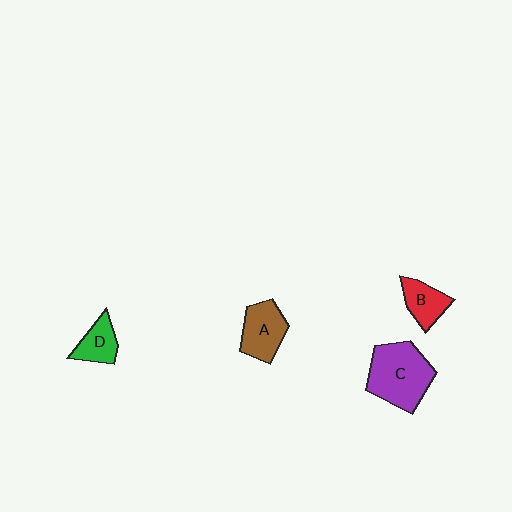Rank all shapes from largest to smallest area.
From largest to smallest: C (purple), A (brown), B (red), D (green).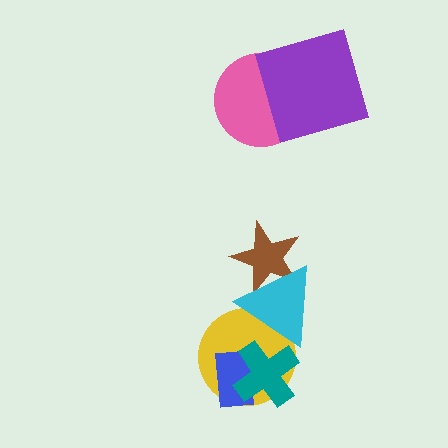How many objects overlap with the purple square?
1 object overlaps with the purple square.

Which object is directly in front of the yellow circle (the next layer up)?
The blue rectangle is directly in front of the yellow circle.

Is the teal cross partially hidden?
Yes, it is partially covered by another shape.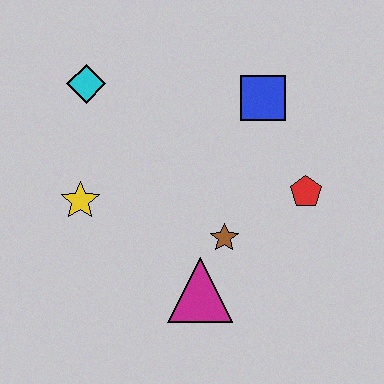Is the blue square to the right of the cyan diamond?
Yes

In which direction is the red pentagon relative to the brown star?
The red pentagon is to the right of the brown star.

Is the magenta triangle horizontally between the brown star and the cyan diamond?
Yes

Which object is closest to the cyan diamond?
The yellow star is closest to the cyan diamond.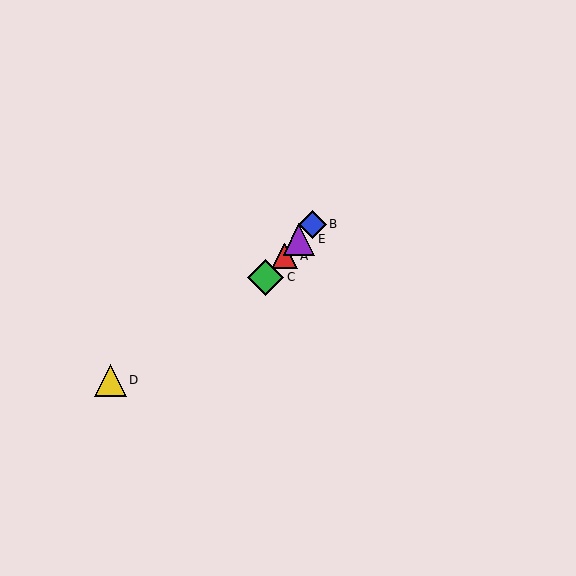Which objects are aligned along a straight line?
Objects A, B, C, E are aligned along a straight line.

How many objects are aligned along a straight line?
4 objects (A, B, C, E) are aligned along a straight line.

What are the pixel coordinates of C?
Object C is at (266, 277).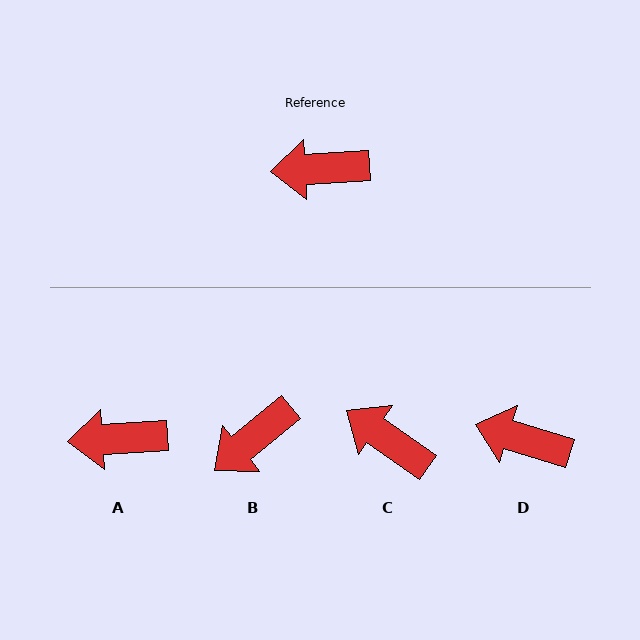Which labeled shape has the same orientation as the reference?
A.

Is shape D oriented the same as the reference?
No, it is off by about 21 degrees.